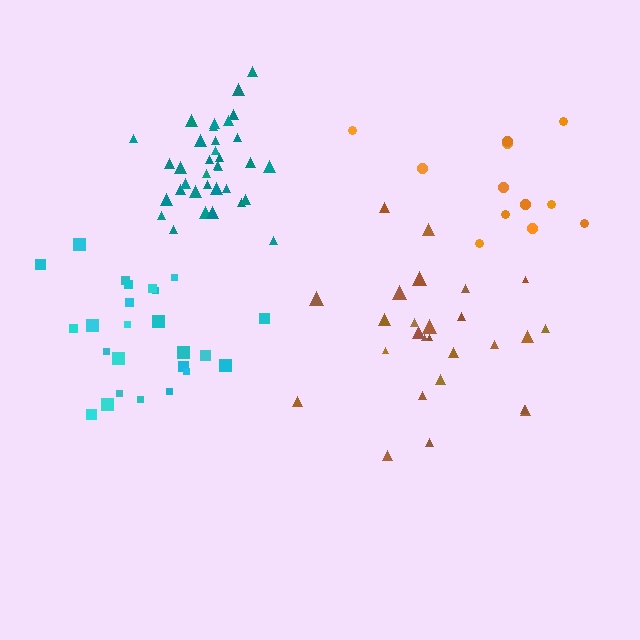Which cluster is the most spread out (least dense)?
Orange.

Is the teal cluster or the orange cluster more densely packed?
Teal.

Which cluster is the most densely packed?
Teal.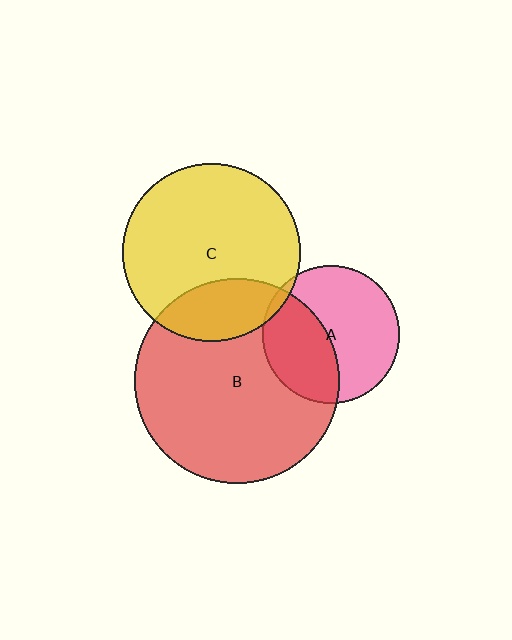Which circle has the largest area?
Circle B (red).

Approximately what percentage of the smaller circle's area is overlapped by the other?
Approximately 25%.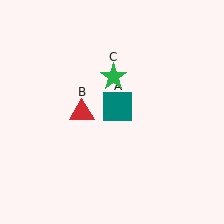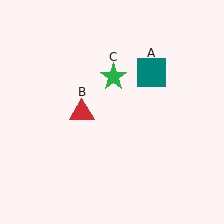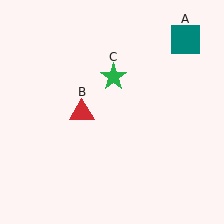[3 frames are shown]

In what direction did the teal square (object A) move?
The teal square (object A) moved up and to the right.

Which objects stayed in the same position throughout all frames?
Red triangle (object B) and green star (object C) remained stationary.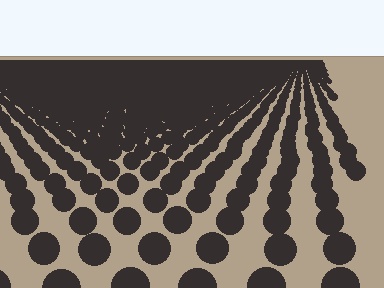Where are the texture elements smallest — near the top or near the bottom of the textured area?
Near the top.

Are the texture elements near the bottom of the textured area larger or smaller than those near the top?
Larger. Near the bottom, elements are closer to the viewer and appear at a bigger on-screen size.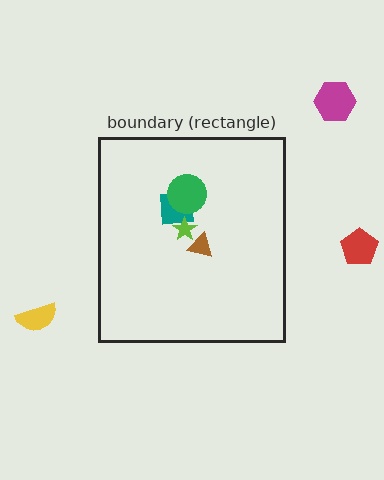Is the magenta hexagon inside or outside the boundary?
Outside.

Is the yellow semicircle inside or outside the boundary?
Outside.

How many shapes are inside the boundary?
4 inside, 3 outside.